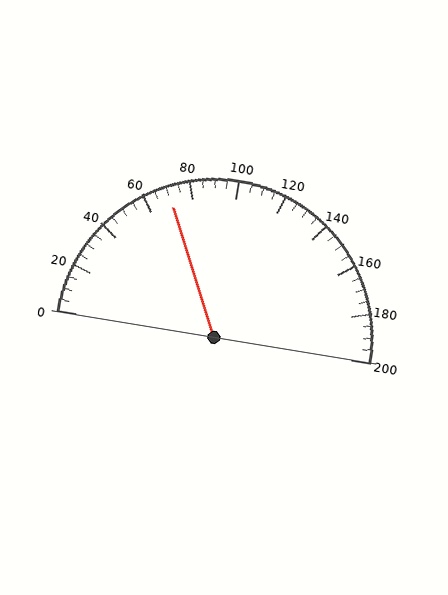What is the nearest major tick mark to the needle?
The nearest major tick mark is 80.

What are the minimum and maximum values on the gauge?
The gauge ranges from 0 to 200.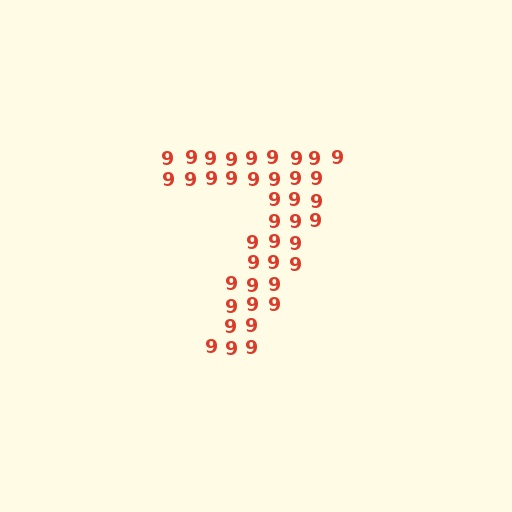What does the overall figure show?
The overall figure shows the digit 7.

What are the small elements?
The small elements are digit 9's.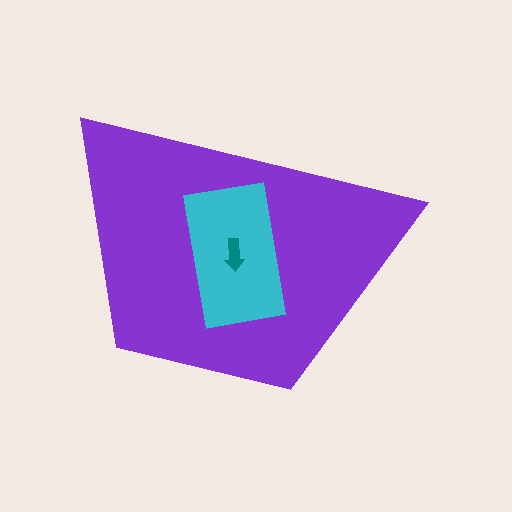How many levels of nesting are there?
3.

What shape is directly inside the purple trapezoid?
The cyan rectangle.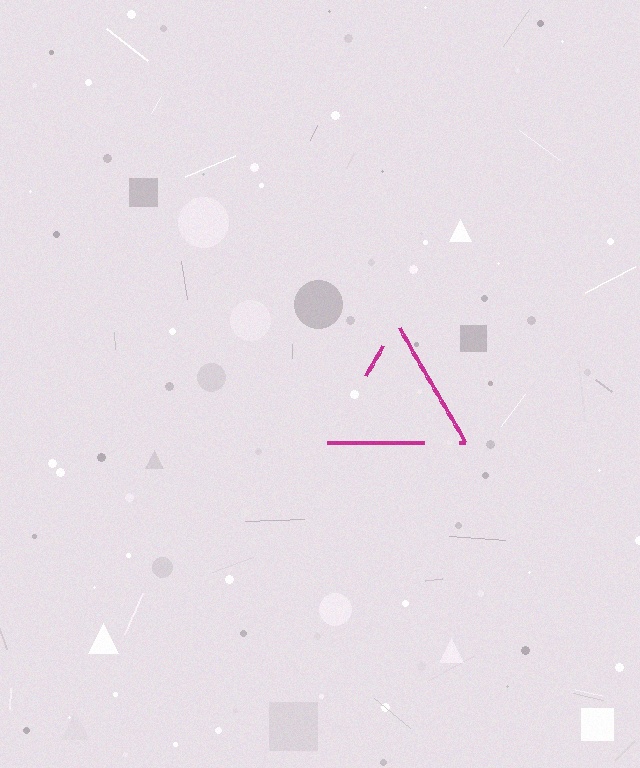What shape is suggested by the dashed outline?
The dashed outline suggests a triangle.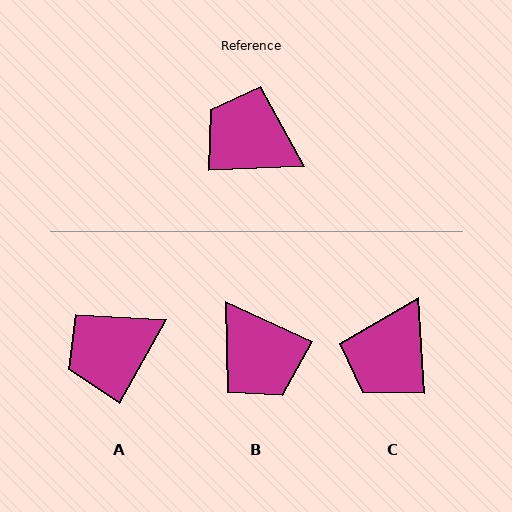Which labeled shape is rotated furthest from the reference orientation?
B, about 153 degrees away.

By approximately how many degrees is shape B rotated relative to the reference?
Approximately 153 degrees counter-clockwise.